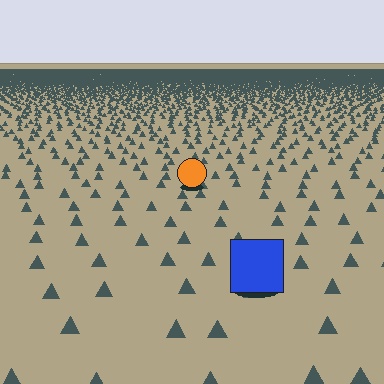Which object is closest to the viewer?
The blue square is closest. The texture marks near it are larger and more spread out.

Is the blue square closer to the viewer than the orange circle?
Yes. The blue square is closer — you can tell from the texture gradient: the ground texture is coarser near it.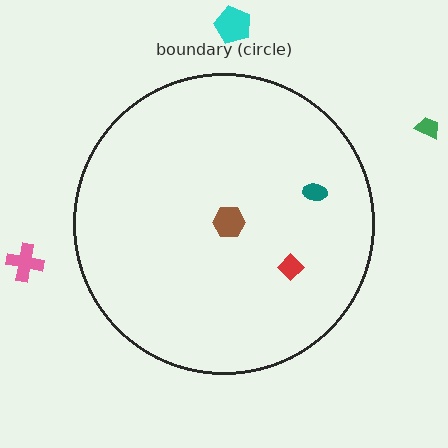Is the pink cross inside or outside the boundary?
Outside.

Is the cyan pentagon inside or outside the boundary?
Outside.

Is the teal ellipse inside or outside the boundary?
Inside.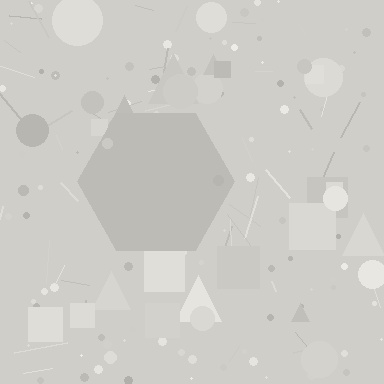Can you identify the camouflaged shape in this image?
The camouflaged shape is a hexagon.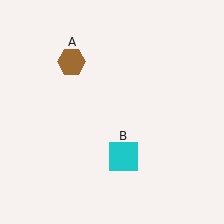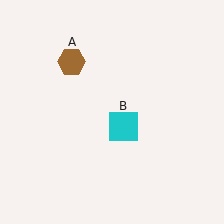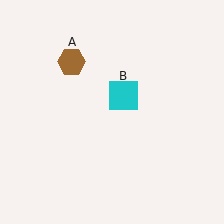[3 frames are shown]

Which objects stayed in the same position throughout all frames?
Brown hexagon (object A) remained stationary.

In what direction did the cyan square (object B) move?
The cyan square (object B) moved up.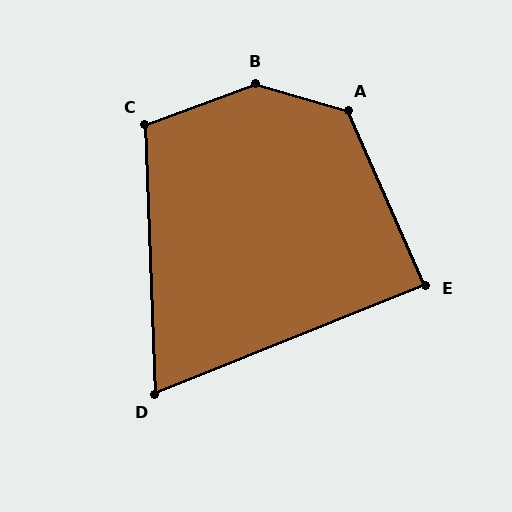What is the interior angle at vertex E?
Approximately 88 degrees (approximately right).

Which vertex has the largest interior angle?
B, at approximately 144 degrees.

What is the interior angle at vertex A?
Approximately 130 degrees (obtuse).